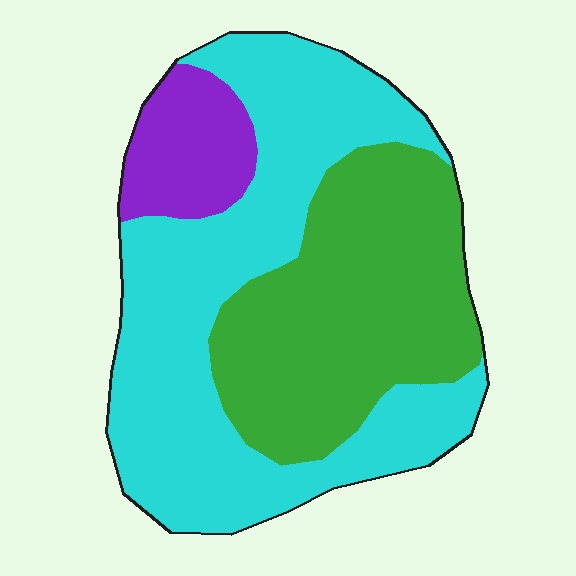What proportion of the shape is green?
Green covers roughly 40% of the shape.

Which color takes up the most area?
Cyan, at roughly 50%.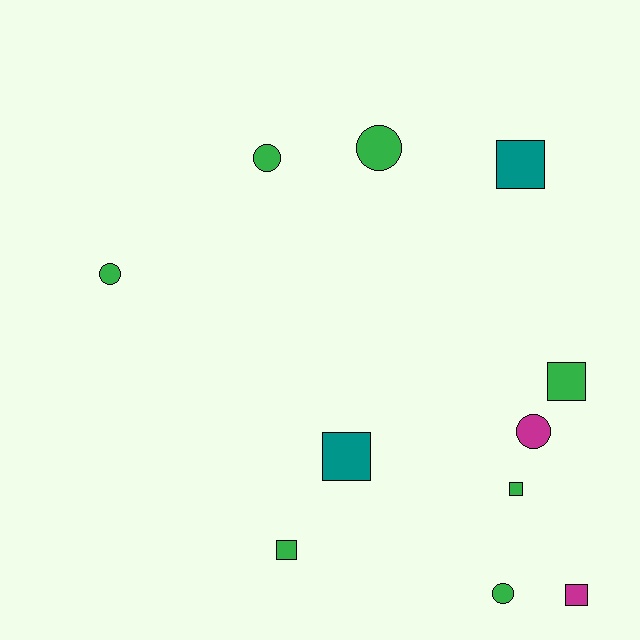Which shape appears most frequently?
Square, with 6 objects.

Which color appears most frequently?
Green, with 7 objects.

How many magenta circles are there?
There is 1 magenta circle.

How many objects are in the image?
There are 11 objects.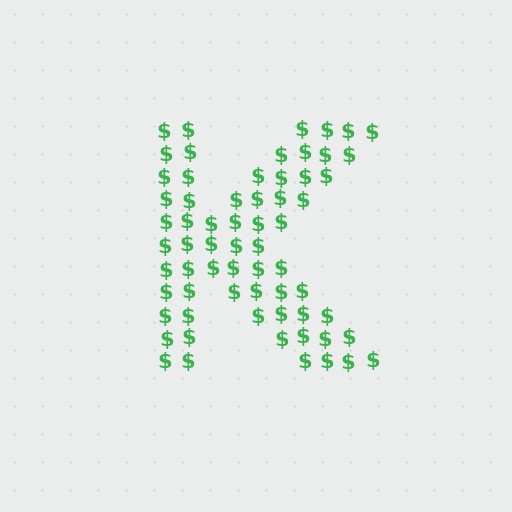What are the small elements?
The small elements are dollar signs.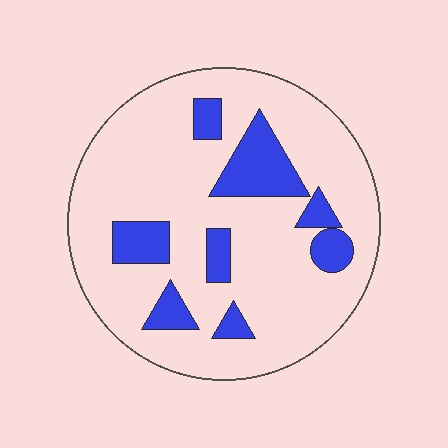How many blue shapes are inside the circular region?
8.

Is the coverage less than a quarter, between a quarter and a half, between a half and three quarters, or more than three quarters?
Less than a quarter.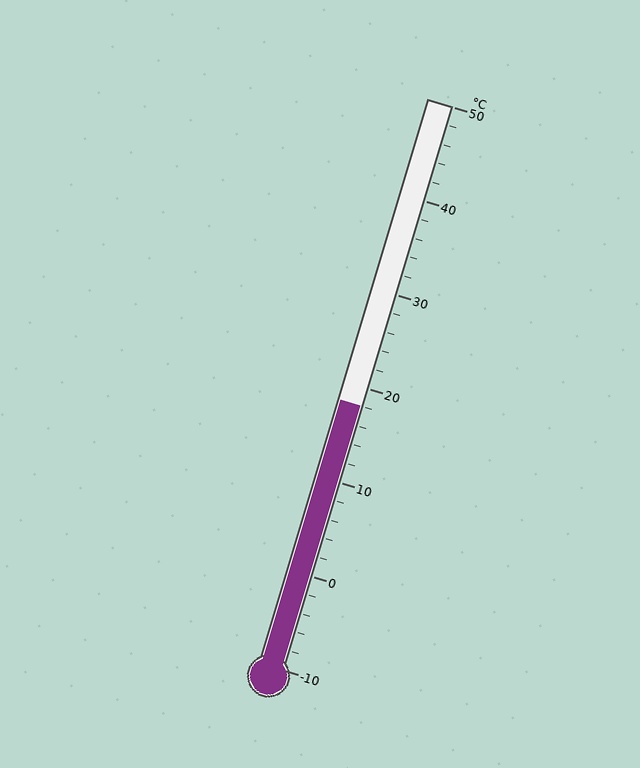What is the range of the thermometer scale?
The thermometer scale ranges from -10°C to 50°C.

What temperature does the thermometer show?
The thermometer shows approximately 18°C.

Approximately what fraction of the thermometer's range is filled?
The thermometer is filled to approximately 45% of its range.